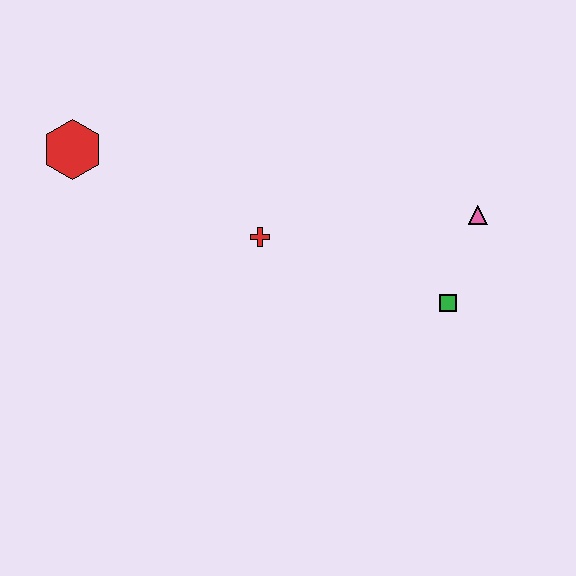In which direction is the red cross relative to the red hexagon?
The red cross is to the right of the red hexagon.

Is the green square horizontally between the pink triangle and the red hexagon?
Yes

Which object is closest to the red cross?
The green square is closest to the red cross.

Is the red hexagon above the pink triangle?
Yes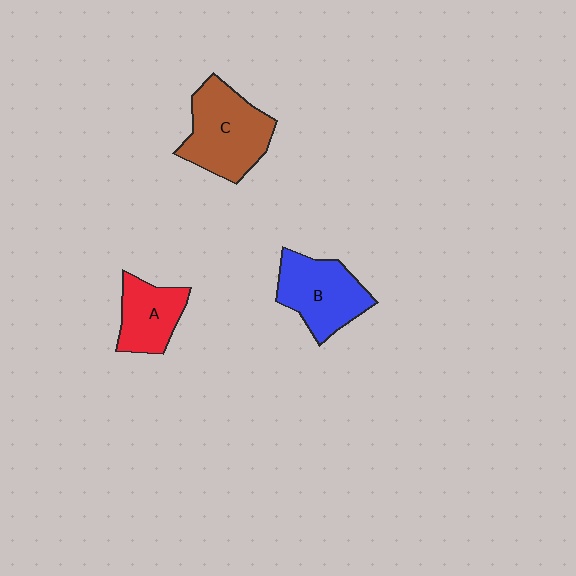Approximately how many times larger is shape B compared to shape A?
Approximately 1.3 times.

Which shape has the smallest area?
Shape A (red).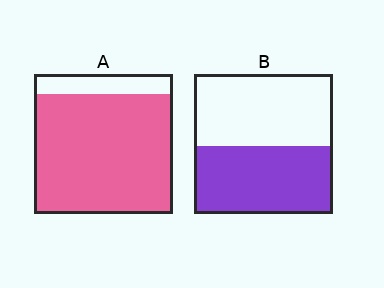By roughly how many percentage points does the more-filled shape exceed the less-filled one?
By roughly 35 percentage points (A over B).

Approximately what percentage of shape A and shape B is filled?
A is approximately 85% and B is approximately 50%.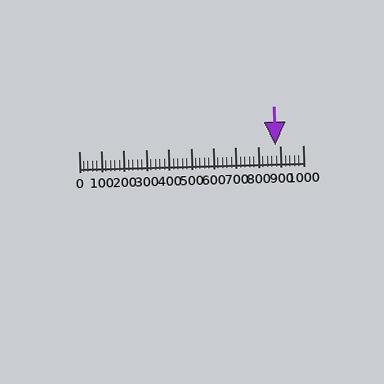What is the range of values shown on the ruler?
The ruler shows values from 0 to 1000.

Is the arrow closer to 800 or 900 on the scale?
The arrow is closer to 900.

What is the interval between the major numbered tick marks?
The major tick marks are spaced 100 units apart.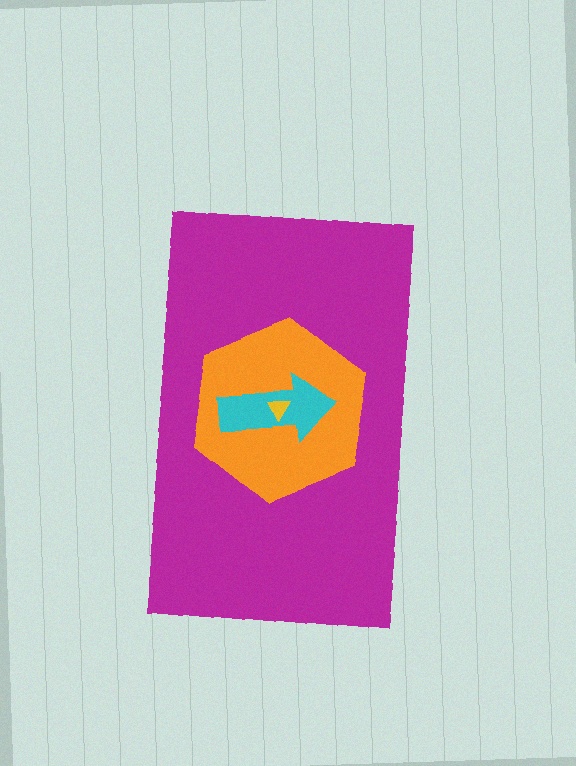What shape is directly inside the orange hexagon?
The cyan arrow.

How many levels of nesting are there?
4.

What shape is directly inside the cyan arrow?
The yellow triangle.